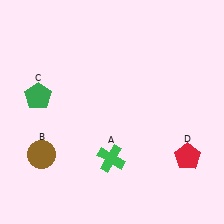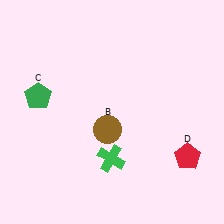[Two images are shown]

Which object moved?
The brown circle (B) moved right.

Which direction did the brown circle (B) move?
The brown circle (B) moved right.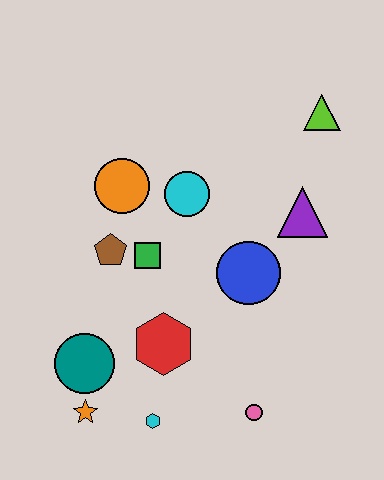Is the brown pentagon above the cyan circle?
No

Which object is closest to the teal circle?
The orange star is closest to the teal circle.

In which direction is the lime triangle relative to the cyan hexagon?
The lime triangle is above the cyan hexagon.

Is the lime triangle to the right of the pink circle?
Yes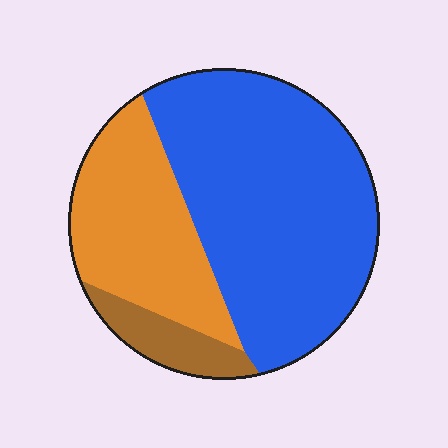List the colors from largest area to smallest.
From largest to smallest: blue, orange, brown.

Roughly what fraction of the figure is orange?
Orange covers around 30% of the figure.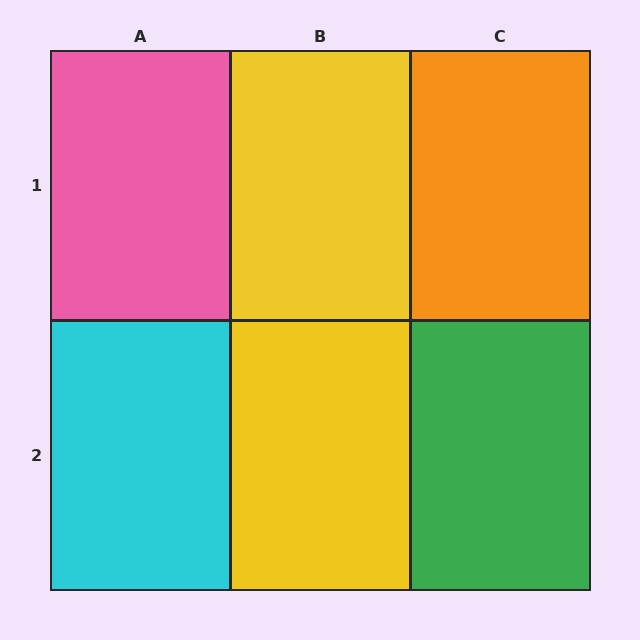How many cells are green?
1 cell is green.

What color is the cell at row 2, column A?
Cyan.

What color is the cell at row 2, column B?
Yellow.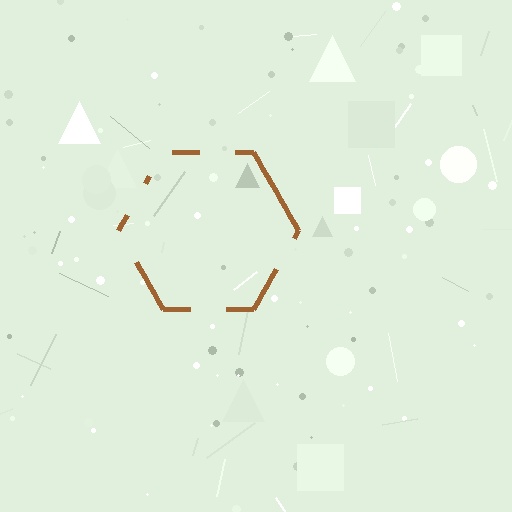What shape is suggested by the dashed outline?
The dashed outline suggests a hexagon.